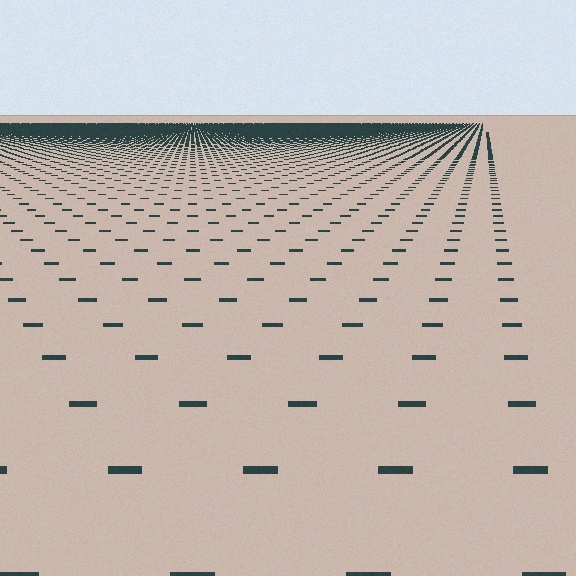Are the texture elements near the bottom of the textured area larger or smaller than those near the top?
Larger. Near the bottom, elements are closer to the viewer and appear at a bigger on-screen size.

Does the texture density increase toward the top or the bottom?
Density increases toward the top.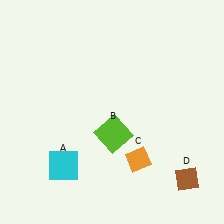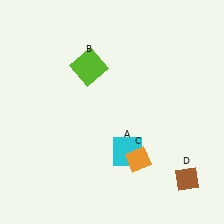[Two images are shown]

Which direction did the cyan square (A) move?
The cyan square (A) moved right.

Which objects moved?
The objects that moved are: the cyan square (A), the lime square (B).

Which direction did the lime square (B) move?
The lime square (B) moved up.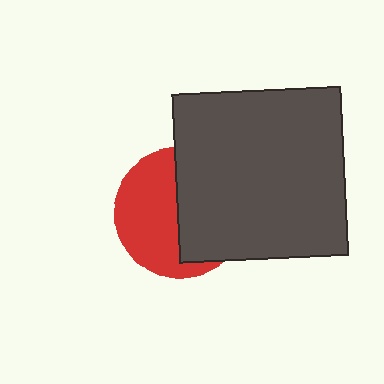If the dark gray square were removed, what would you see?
You would see the complete red circle.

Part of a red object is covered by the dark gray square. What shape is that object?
It is a circle.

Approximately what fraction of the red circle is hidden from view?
Roughly 50% of the red circle is hidden behind the dark gray square.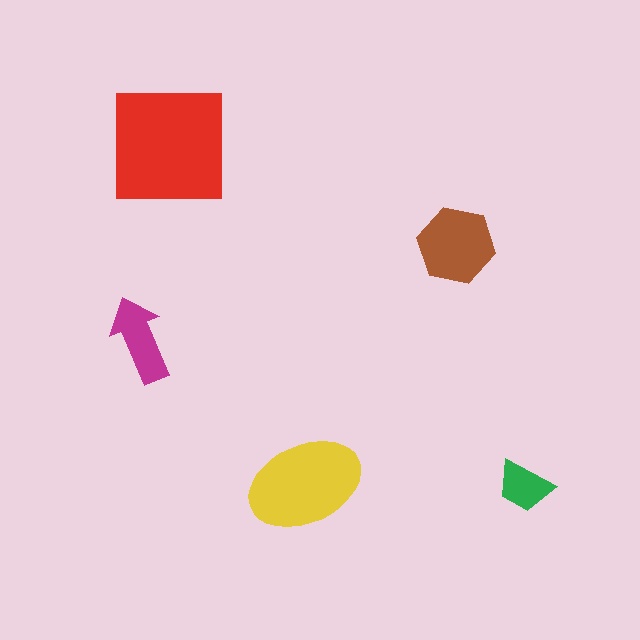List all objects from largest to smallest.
The red square, the yellow ellipse, the brown hexagon, the magenta arrow, the green trapezoid.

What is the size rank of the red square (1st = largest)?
1st.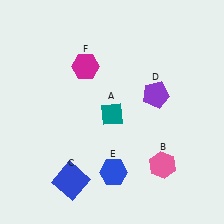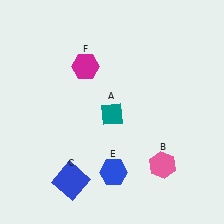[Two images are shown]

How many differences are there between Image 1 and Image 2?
There is 1 difference between the two images.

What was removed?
The purple pentagon (D) was removed in Image 2.